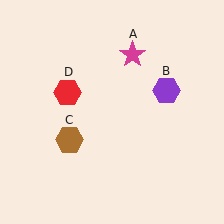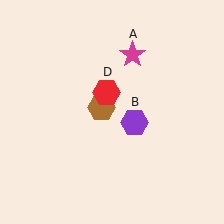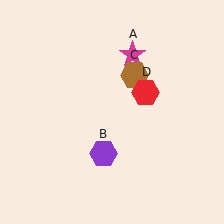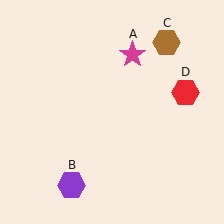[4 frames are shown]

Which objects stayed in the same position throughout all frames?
Magenta star (object A) remained stationary.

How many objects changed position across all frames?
3 objects changed position: purple hexagon (object B), brown hexagon (object C), red hexagon (object D).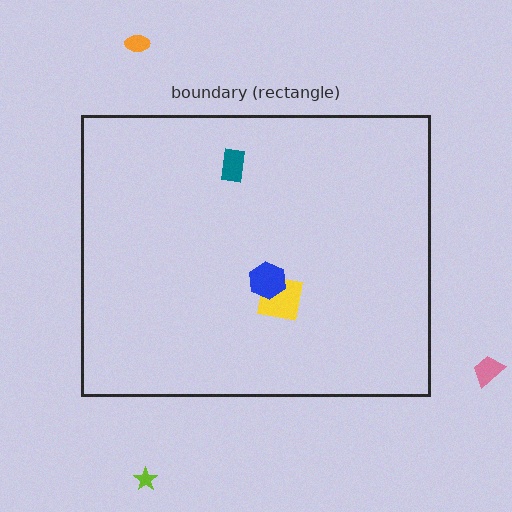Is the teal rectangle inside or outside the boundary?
Inside.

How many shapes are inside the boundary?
3 inside, 3 outside.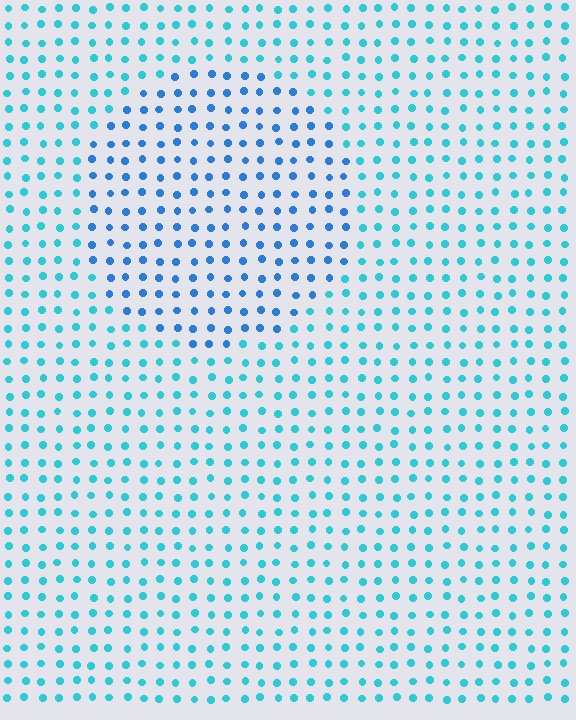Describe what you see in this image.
The image is filled with small cyan elements in a uniform arrangement. A circle-shaped region is visible where the elements are tinted to a slightly different hue, forming a subtle color boundary.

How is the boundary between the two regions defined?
The boundary is defined purely by a slight shift in hue (about 28 degrees). Spacing, size, and orientation are identical on both sides.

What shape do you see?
I see a circle.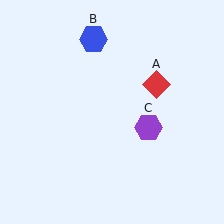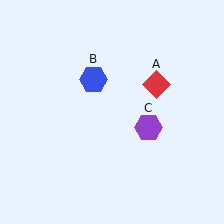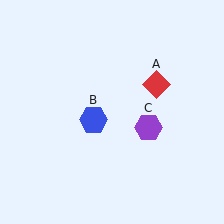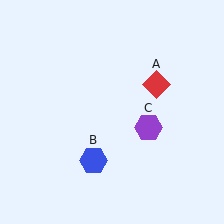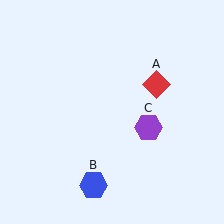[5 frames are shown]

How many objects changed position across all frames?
1 object changed position: blue hexagon (object B).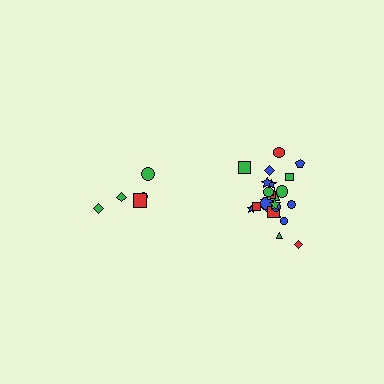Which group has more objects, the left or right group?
The right group.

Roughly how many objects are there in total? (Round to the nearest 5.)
Roughly 30 objects in total.